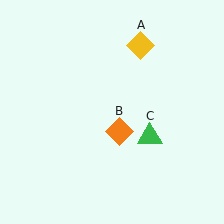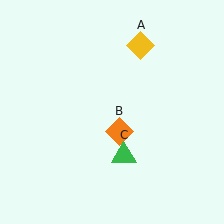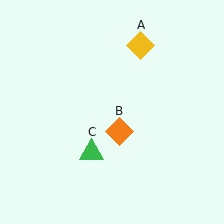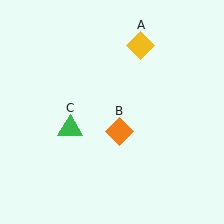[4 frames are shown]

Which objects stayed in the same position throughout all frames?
Yellow diamond (object A) and orange diamond (object B) remained stationary.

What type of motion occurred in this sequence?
The green triangle (object C) rotated clockwise around the center of the scene.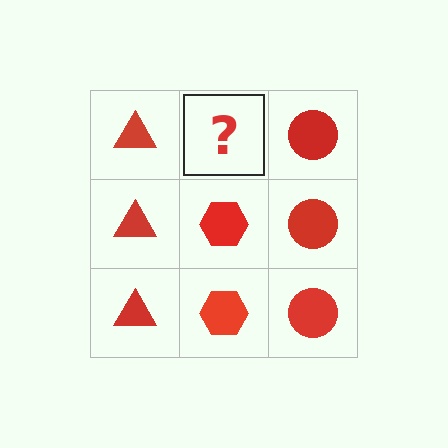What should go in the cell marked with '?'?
The missing cell should contain a red hexagon.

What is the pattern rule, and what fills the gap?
The rule is that each column has a consistent shape. The gap should be filled with a red hexagon.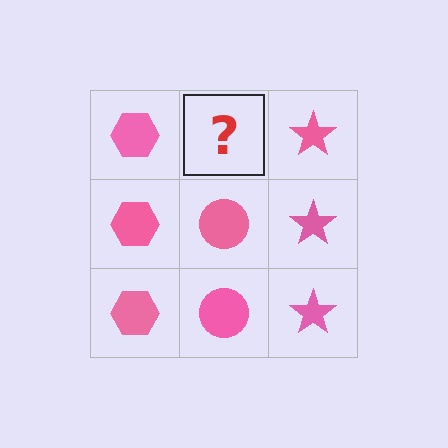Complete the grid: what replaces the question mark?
The question mark should be replaced with a pink circle.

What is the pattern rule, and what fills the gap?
The rule is that each column has a consistent shape. The gap should be filled with a pink circle.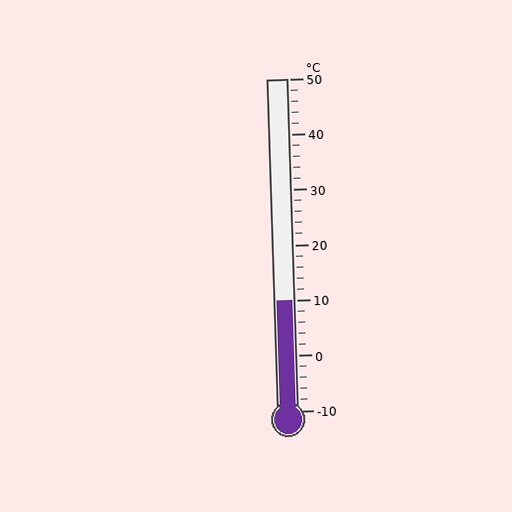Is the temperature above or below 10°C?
The temperature is at 10°C.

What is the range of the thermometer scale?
The thermometer scale ranges from -10°C to 50°C.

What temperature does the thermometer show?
The thermometer shows approximately 10°C.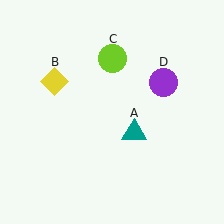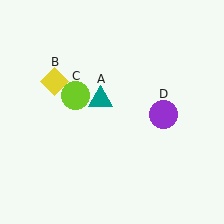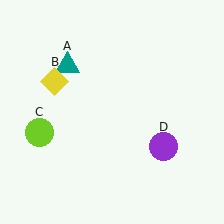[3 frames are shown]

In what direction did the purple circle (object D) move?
The purple circle (object D) moved down.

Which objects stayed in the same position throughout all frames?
Yellow diamond (object B) remained stationary.